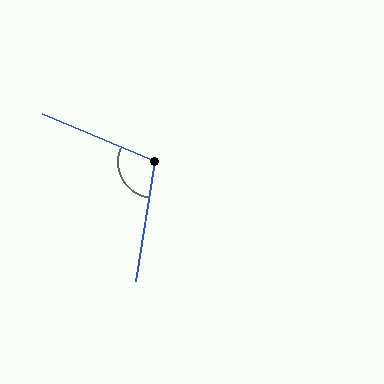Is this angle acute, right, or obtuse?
It is obtuse.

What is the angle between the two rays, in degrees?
Approximately 104 degrees.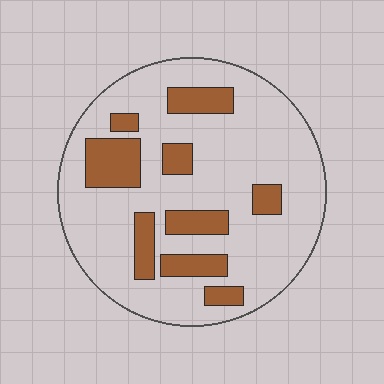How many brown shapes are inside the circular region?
9.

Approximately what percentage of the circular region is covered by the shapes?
Approximately 20%.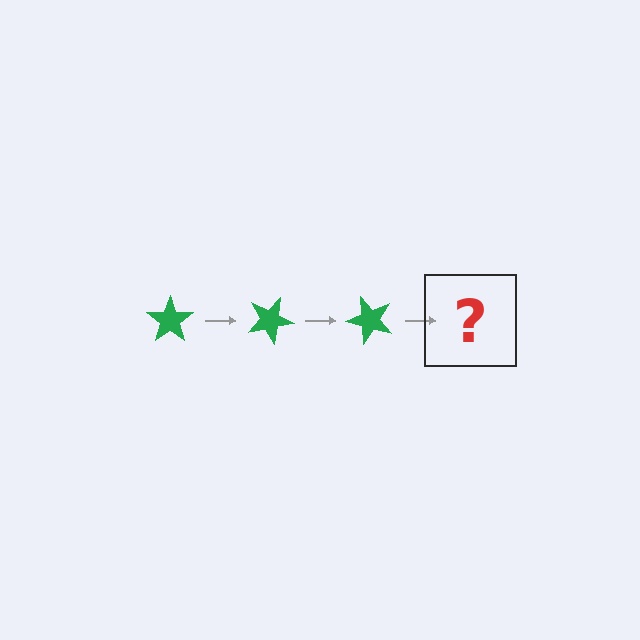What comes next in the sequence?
The next element should be a green star rotated 75 degrees.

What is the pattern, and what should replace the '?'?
The pattern is that the star rotates 25 degrees each step. The '?' should be a green star rotated 75 degrees.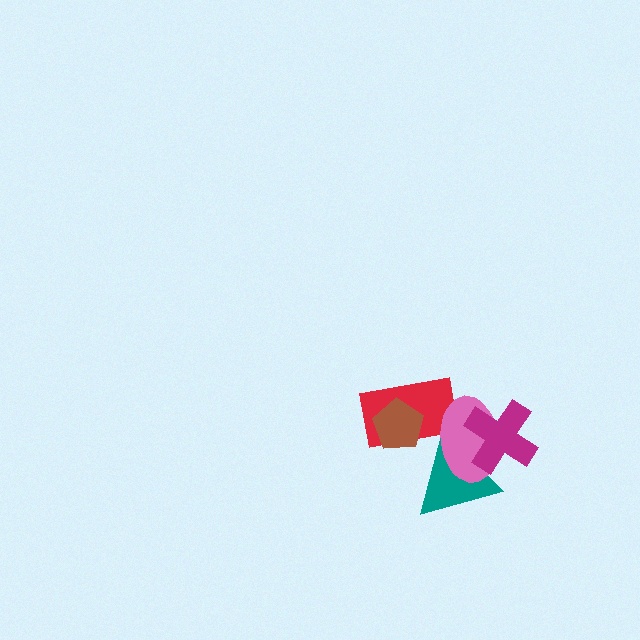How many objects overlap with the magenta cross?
2 objects overlap with the magenta cross.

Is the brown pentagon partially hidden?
No, no other shape covers it.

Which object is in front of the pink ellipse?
The magenta cross is in front of the pink ellipse.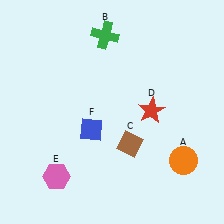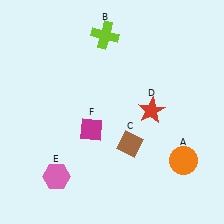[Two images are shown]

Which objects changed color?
B changed from green to lime. F changed from blue to magenta.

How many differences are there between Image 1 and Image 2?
There are 2 differences between the two images.